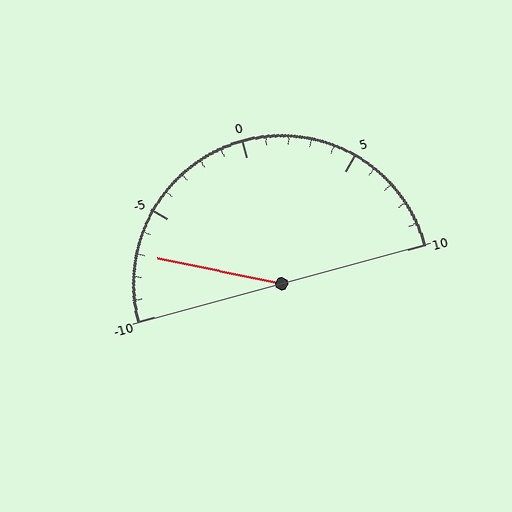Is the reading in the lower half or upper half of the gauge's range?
The reading is in the lower half of the range (-10 to 10).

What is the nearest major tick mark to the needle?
The nearest major tick mark is -5.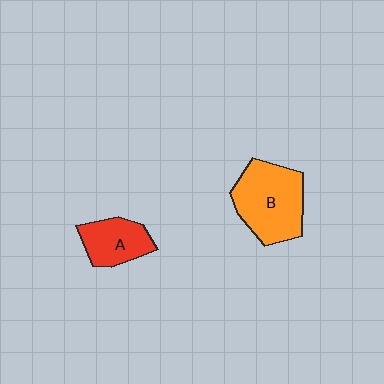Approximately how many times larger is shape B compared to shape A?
Approximately 1.7 times.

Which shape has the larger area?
Shape B (orange).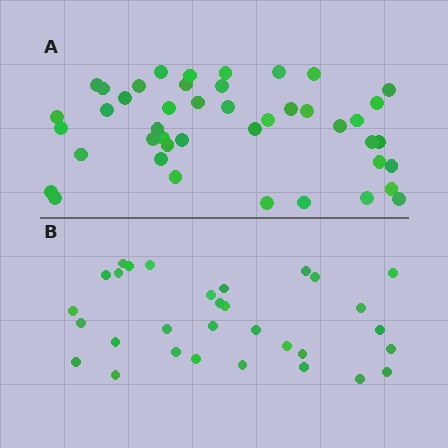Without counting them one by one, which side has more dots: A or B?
Region A (the top region) has more dots.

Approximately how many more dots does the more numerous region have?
Region A has approximately 15 more dots than region B.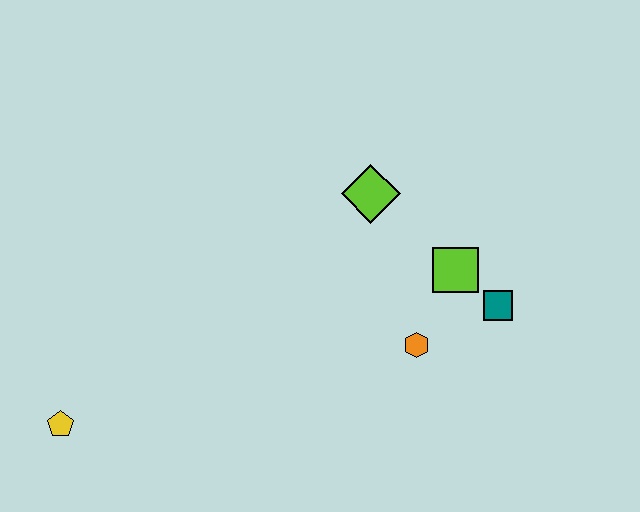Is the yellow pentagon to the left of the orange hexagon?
Yes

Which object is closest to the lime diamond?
The lime square is closest to the lime diamond.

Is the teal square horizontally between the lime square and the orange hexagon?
No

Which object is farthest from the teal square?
The yellow pentagon is farthest from the teal square.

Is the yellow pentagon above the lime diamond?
No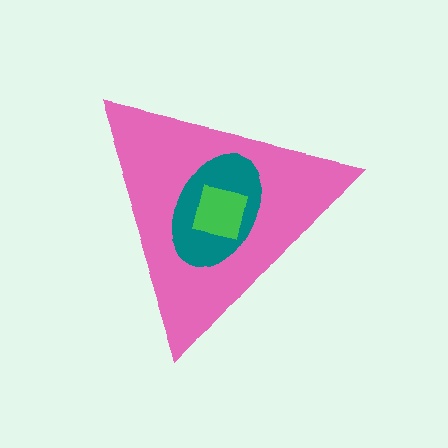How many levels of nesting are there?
3.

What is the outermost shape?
The pink triangle.